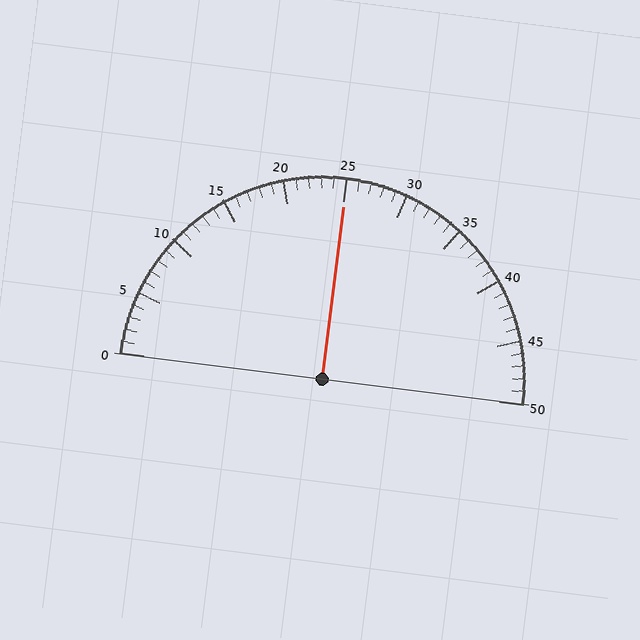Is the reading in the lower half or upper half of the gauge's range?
The reading is in the upper half of the range (0 to 50).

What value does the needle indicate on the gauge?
The needle indicates approximately 25.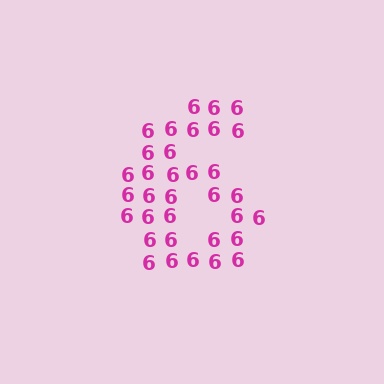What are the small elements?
The small elements are digit 6's.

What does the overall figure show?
The overall figure shows the digit 6.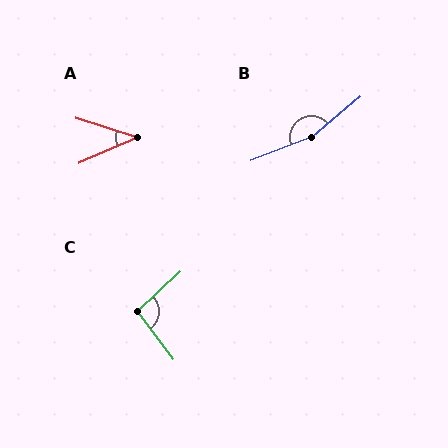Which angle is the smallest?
A, at approximately 41 degrees.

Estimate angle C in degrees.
Approximately 96 degrees.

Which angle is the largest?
B, at approximately 161 degrees.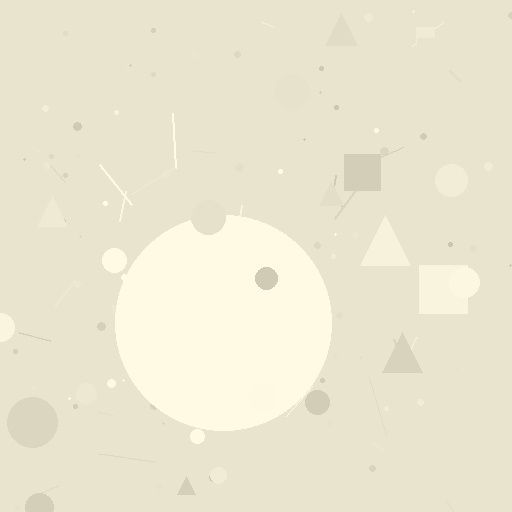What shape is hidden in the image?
A circle is hidden in the image.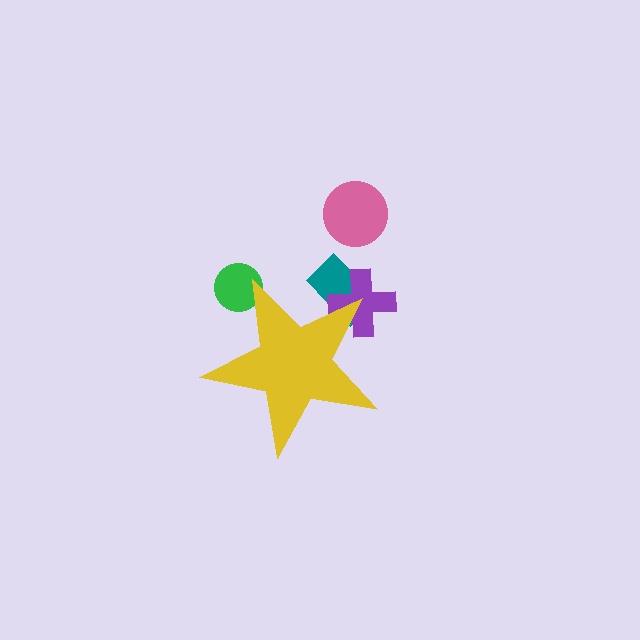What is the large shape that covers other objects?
A yellow star.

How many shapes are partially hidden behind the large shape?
3 shapes are partially hidden.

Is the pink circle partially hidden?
No, the pink circle is fully visible.